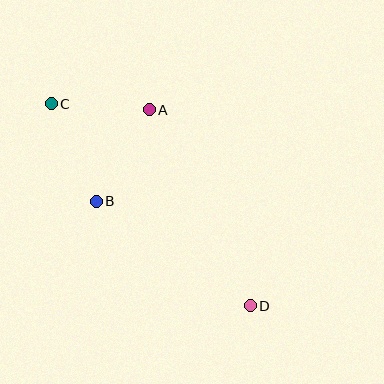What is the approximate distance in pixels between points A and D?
The distance between A and D is approximately 220 pixels.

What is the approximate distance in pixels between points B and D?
The distance between B and D is approximately 186 pixels.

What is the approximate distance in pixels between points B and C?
The distance between B and C is approximately 107 pixels.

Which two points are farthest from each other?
Points C and D are farthest from each other.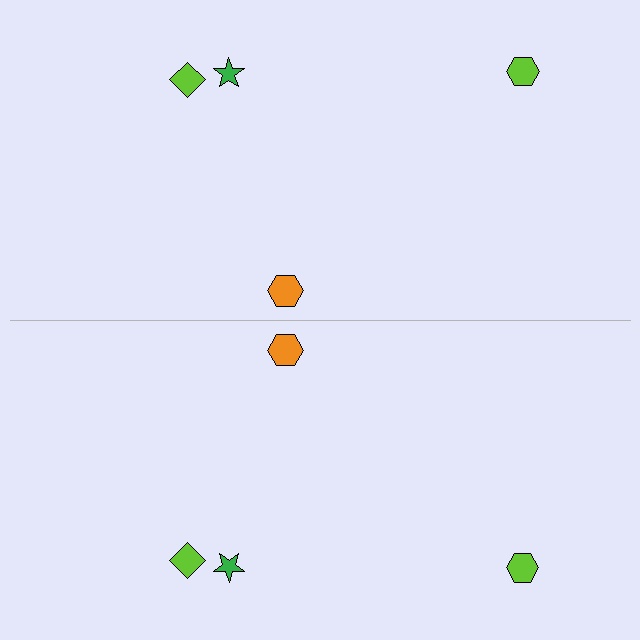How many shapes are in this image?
There are 8 shapes in this image.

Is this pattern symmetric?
Yes, this pattern has bilateral (reflection) symmetry.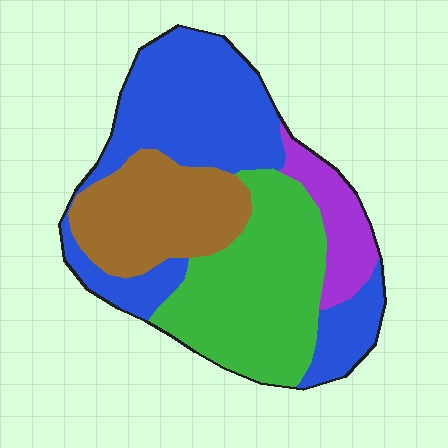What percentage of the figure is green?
Green covers 31% of the figure.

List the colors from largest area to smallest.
From largest to smallest: blue, green, brown, purple.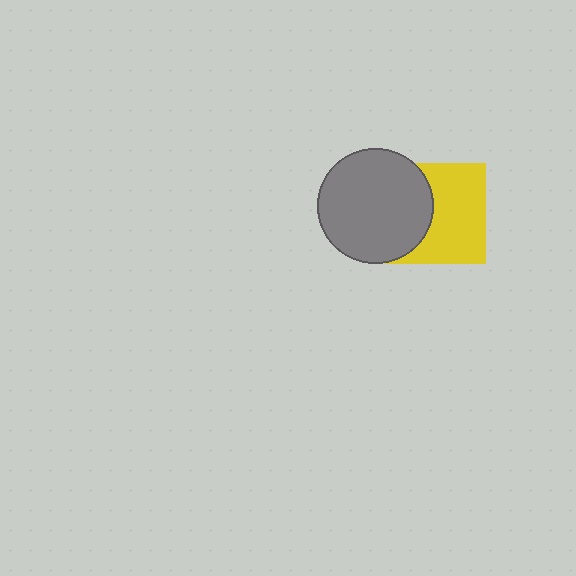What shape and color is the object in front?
The object in front is a gray circle.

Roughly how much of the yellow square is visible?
About half of it is visible (roughly 61%).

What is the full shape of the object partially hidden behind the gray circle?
The partially hidden object is a yellow square.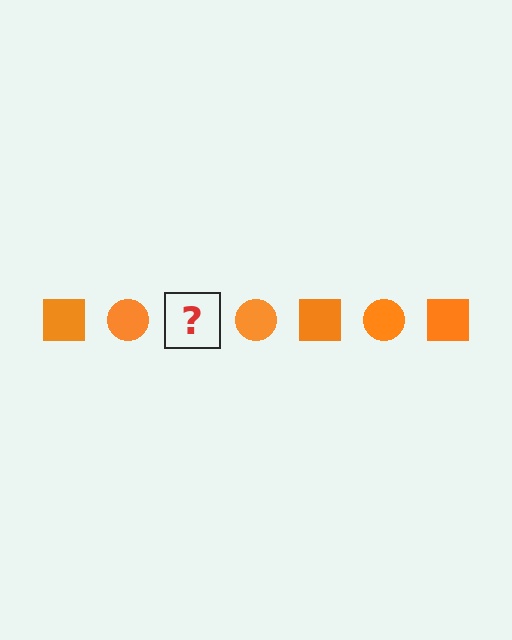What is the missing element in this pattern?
The missing element is an orange square.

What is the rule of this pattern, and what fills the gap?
The rule is that the pattern cycles through square, circle shapes in orange. The gap should be filled with an orange square.